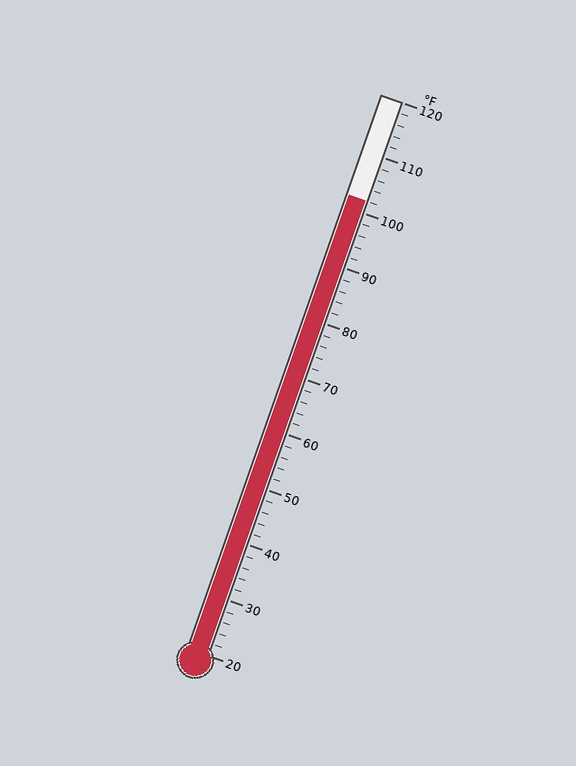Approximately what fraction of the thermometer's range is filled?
The thermometer is filled to approximately 80% of its range.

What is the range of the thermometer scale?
The thermometer scale ranges from 20°F to 120°F.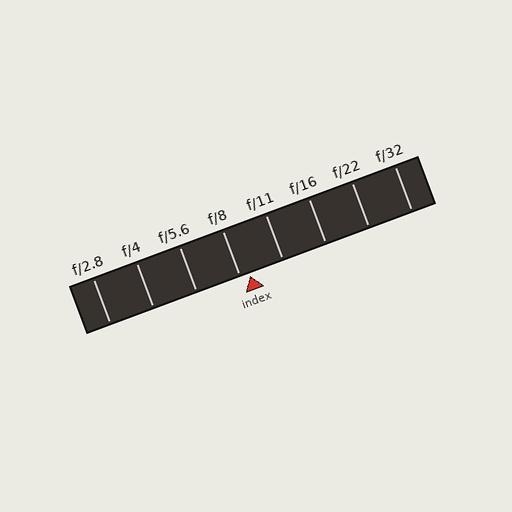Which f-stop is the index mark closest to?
The index mark is closest to f/8.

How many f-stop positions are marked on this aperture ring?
There are 8 f-stop positions marked.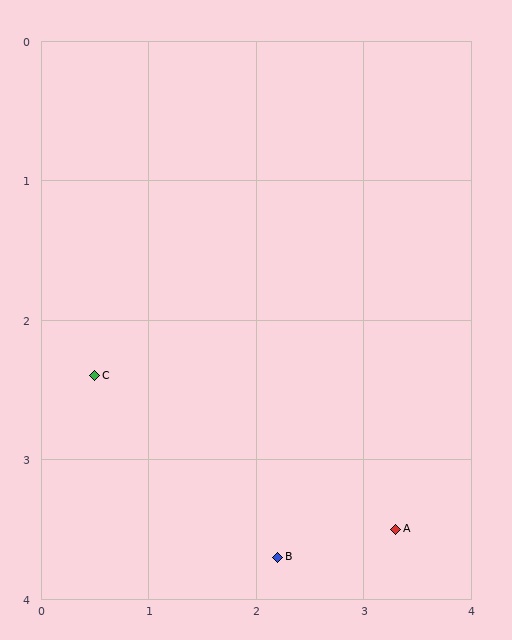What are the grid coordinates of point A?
Point A is at approximately (3.3, 3.5).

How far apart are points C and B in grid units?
Points C and B are about 2.1 grid units apart.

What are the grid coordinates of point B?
Point B is at approximately (2.2, 3.7).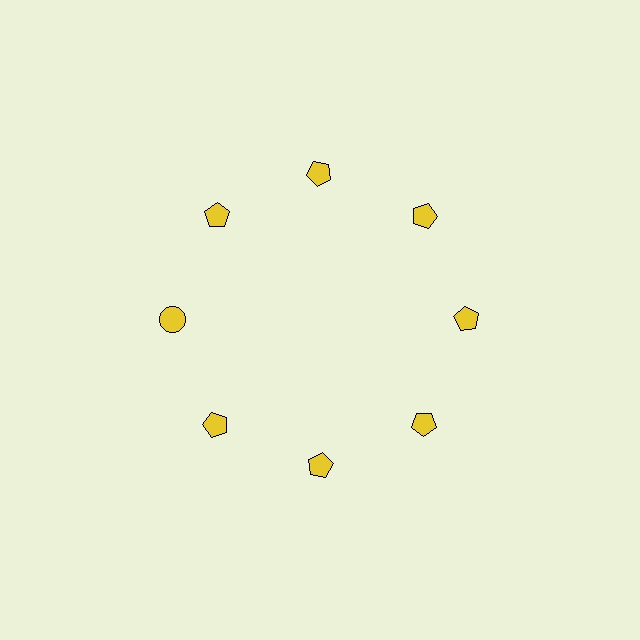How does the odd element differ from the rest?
It has a different shape: circle instead of pentagon.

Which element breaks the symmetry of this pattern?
The yellow circle at roughly the 9 o'clock position breaks the symmetry. All other shapes are yellow pentagons.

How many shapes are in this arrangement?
There are 8 shapes arranged in a ring pattern.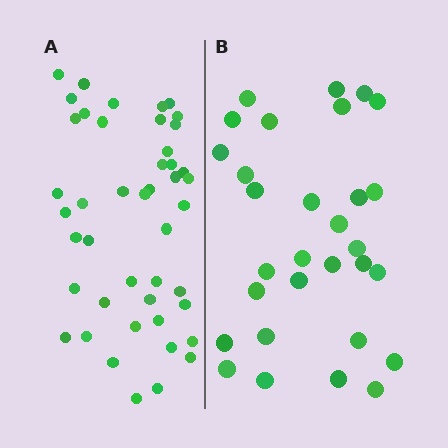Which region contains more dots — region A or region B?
Region A (the left region) has more dots.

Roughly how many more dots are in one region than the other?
Region A has approximately 15 more dots than region B.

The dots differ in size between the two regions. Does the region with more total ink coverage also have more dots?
No. Region B has more total ink coverage because its dots are larger, but region A actually contains more individual dots. Total area can be misleading — the number of items is what matters here.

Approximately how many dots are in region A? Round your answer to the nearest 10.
About 40 dots. (The exact count is 45, which rounds to 40.)